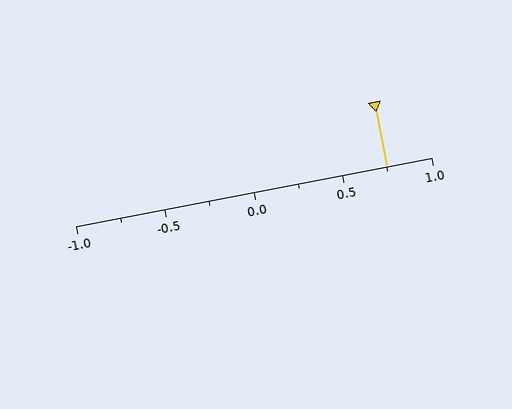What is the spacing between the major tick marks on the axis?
The major ticks are spaced 0.5 apart.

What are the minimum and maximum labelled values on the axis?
The axis runs from -1.0 to 1.0.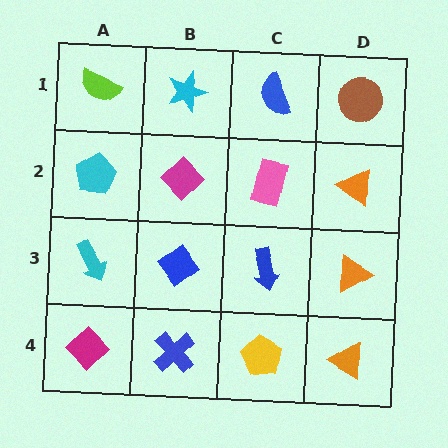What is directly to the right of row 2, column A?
A magenta diamond.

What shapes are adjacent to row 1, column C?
A pink rectangle (row 2, column C), a cyan star (row 1, column B), a brown circle (row 1, column D).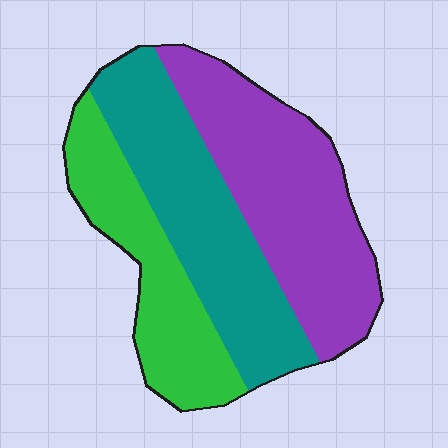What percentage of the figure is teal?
Teal covers 35% of the figure.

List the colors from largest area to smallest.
From largest to smallest: purple, teal, green.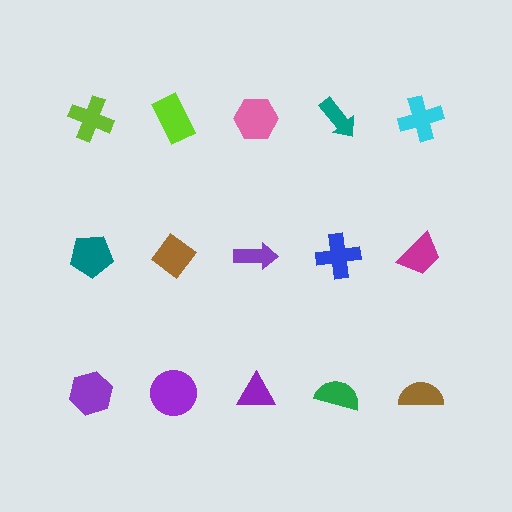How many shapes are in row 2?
5 shapes.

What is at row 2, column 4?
A blue cross.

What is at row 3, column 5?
A brown semicircle.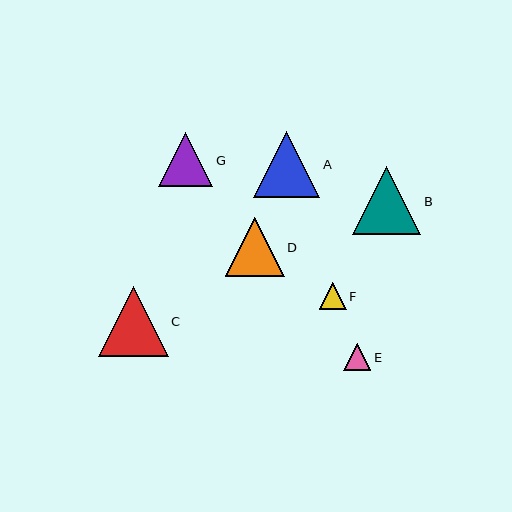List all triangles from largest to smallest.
From largest to smallest: C, B, A, D, G, E, F.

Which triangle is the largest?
Triangle C is the largest with a size of approximately 70 pixels.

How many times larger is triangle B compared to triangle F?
Triangle B is approximately 2.6 times the size of triangle F.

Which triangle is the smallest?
Triangle F is the smallest with a size of approximately 27 pixels.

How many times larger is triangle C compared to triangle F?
Triangle C is approximately 2.6 times the size of triangle F.